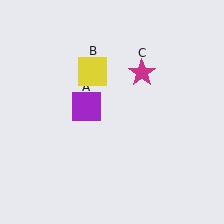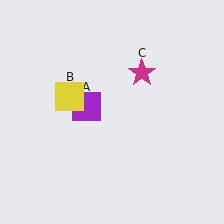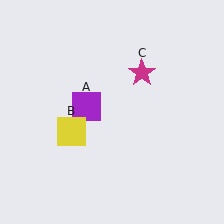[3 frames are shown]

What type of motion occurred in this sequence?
The yellow square (object B) rotated counterclockwise around the center of the scene.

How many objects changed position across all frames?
1 object changed position: yellow square (object B).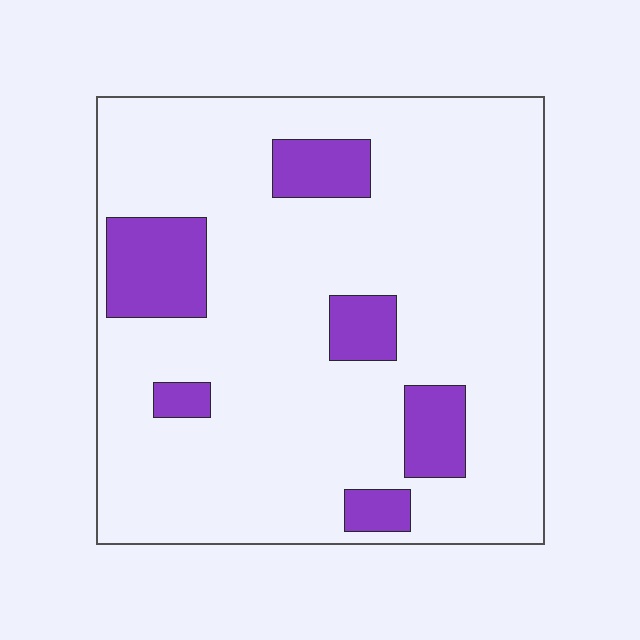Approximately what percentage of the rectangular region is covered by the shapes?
Approximately 15%.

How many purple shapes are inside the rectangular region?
6.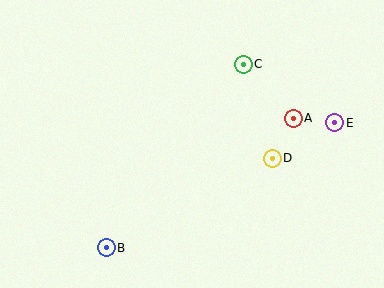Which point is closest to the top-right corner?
Point E is closest to the top-right corner.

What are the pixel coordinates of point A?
Point A is at (293, 118).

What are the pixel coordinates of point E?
Point E is at (335, 123).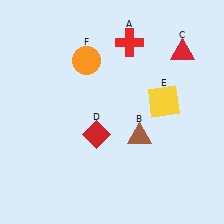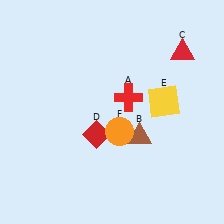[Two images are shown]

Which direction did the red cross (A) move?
The red cross (A) moved down.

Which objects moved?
The objects that moved are: the red cross (A), the orange circle (F).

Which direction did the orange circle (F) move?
The orange circle (F) moved down.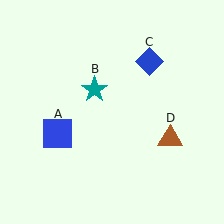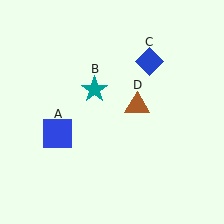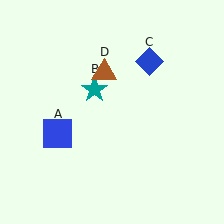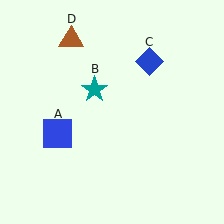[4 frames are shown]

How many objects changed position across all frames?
1 object changed position: brown triangle (object D).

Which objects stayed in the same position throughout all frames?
Blue square (object A) and teal star (object B) and blue diamond (object C) remained stationary.